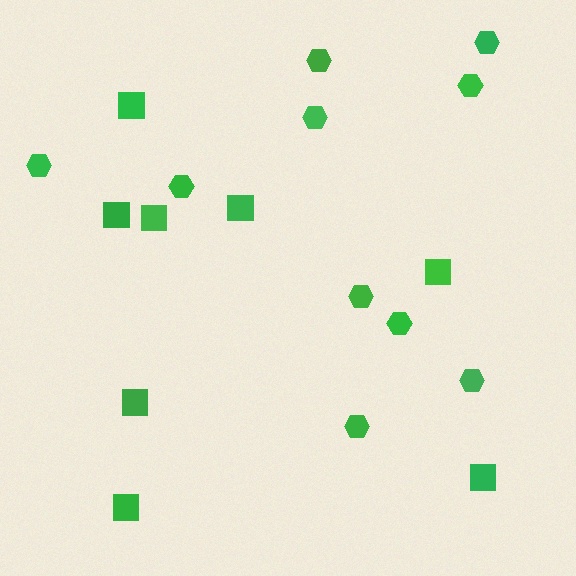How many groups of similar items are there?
There are 2 groups: one group of hexagons (10) and one group of squares (8).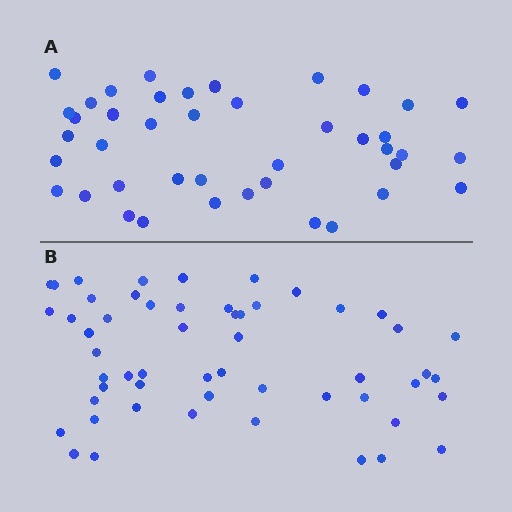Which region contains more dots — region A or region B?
Region B (the bottom region) has more dots.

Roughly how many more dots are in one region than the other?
Region B has roughly 12 or so more dots than region A.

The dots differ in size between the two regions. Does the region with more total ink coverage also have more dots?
No. Region A has more total ink coverage because its dots are larger, but region B actually contains more individual dots. Total area can be misleading — the number of items is what matters here.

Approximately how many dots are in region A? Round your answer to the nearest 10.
About 40 dots. (The exact count is 42, which rounds to 40.)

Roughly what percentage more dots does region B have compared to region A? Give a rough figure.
About 30% more.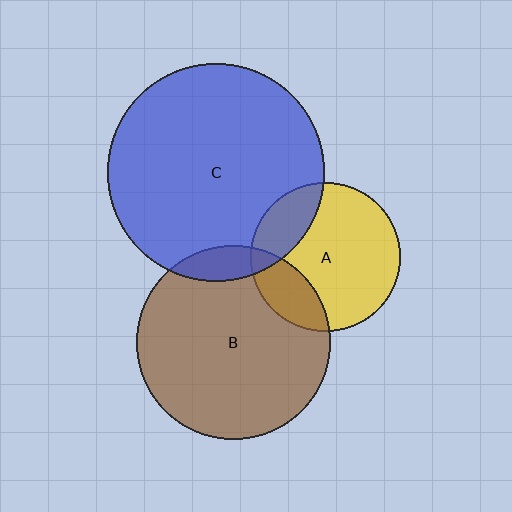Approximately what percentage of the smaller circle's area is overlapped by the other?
Approximately 20%.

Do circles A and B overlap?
Yes.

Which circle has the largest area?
Circle C (blue).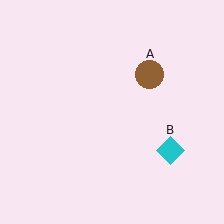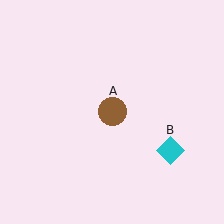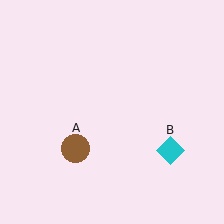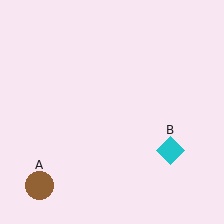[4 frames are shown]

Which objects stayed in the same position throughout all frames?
Cyan diamond (object B) remained stationary.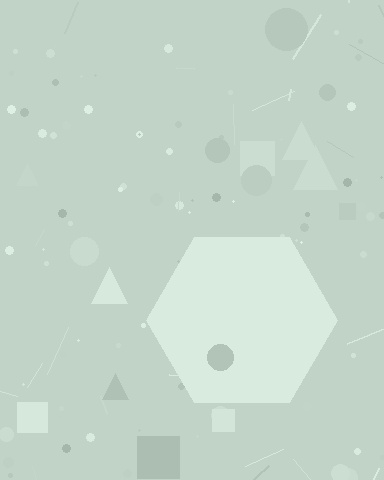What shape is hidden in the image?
A hexagon is hidden in the image.